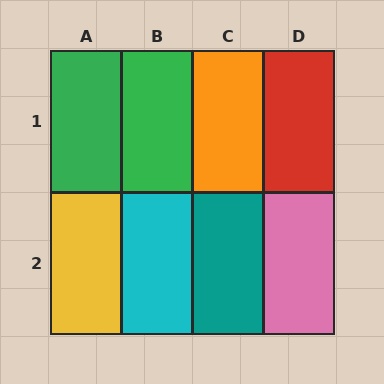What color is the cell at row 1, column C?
Orange.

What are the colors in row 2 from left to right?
Yellow, cyan, teal, pink.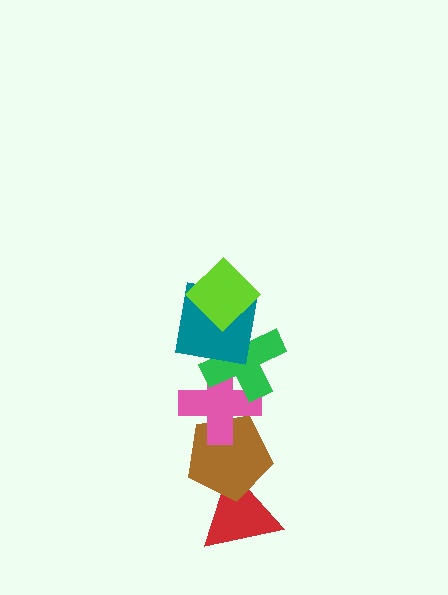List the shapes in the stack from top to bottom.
From top to bottom: the lime diamond, the teal square, the green cross, the pink cross, the brown pentagon, the red triangle.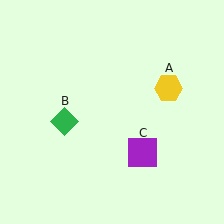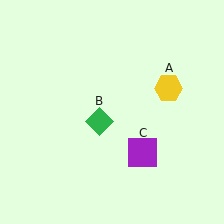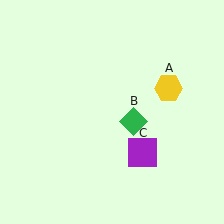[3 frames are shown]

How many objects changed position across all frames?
1 object changed position: green diamond (object B).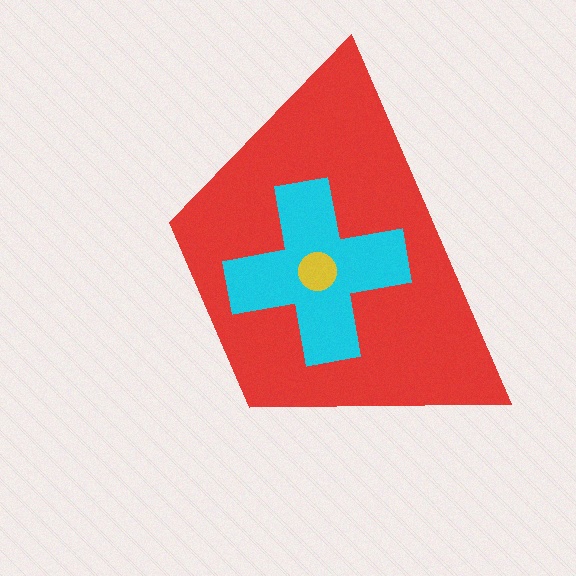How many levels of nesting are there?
3.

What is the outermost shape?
The red trapezoid.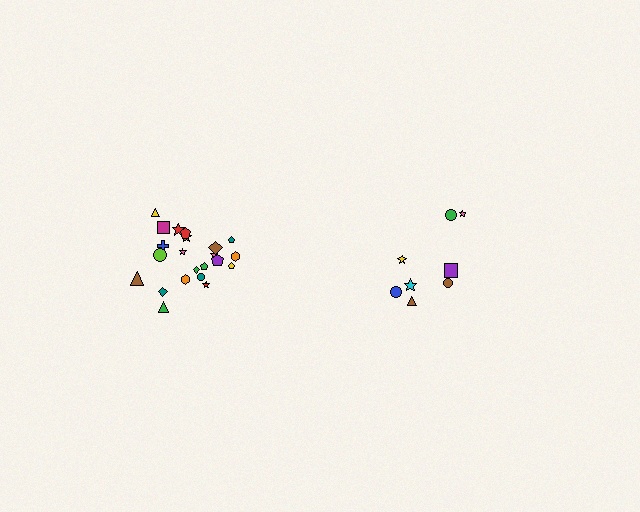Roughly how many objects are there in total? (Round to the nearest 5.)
Roughly 30 objects in total.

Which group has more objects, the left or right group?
The left group.